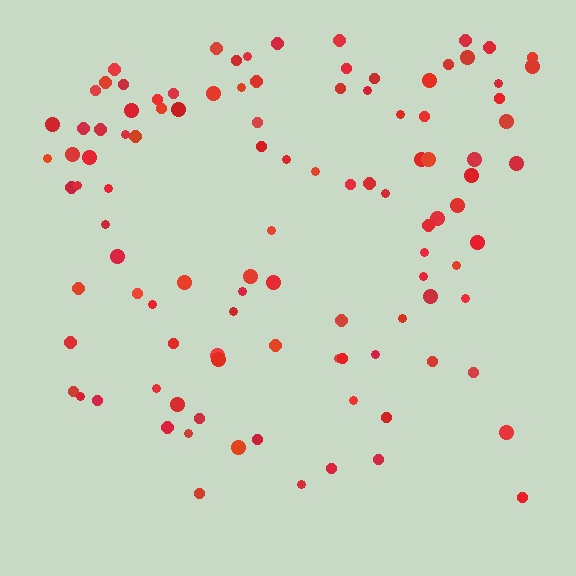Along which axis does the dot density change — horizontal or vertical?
Vertical.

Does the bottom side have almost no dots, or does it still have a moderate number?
Still a moderate number, just noticeably fewer than the top.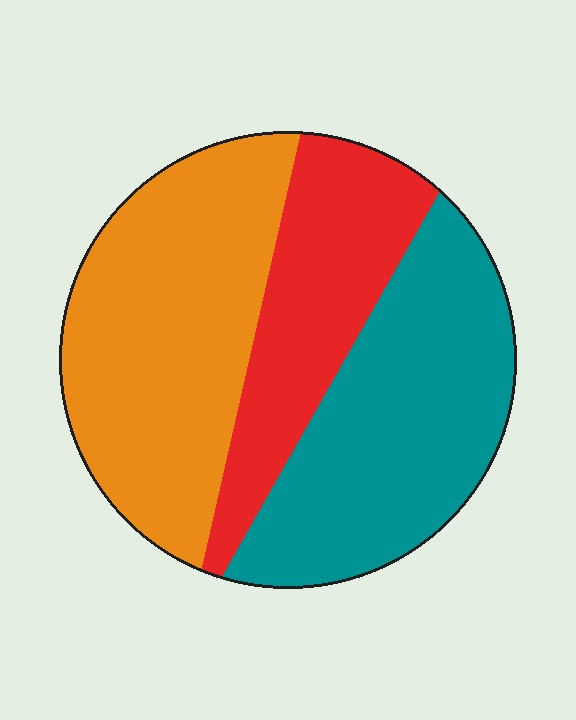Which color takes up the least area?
Red, at roughly 25%.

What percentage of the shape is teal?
Teal covers around 35% of the shape.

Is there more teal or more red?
Teal.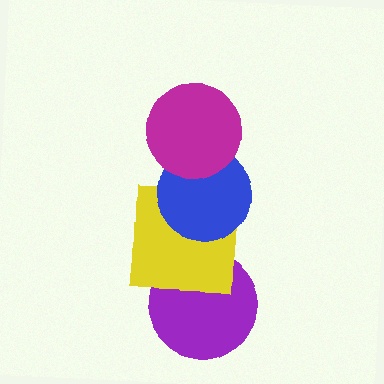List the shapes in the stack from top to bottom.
From top to bottom: the magenta circle, the blue circle, the yellow square, the purple circle.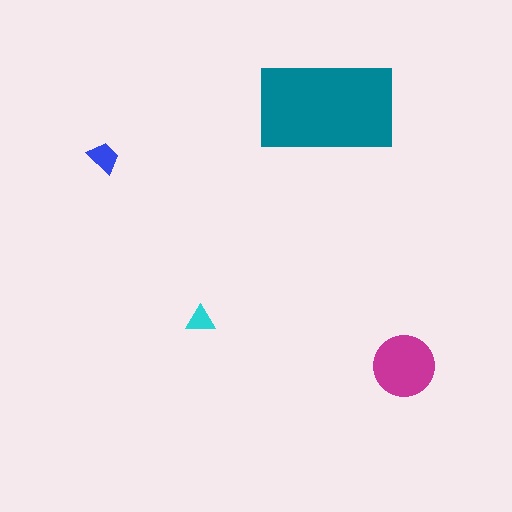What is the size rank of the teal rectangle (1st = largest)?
1st.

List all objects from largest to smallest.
The teal rectangle, the magenta circle, the blue trapezoid, the cyan triangle.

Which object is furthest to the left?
The blue trapezoid is leftmost.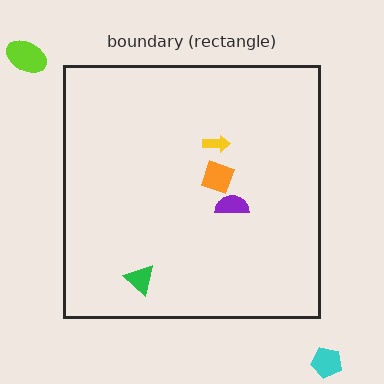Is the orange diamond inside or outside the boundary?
Inside.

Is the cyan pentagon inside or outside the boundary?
Outside.